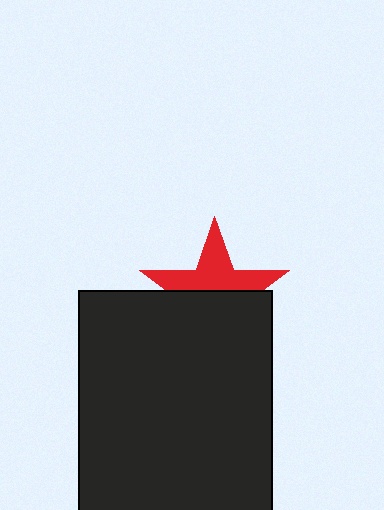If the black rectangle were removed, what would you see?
You would see the complete red star.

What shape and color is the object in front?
The object in front is a black rectangle.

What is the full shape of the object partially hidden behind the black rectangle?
The partially hidden object is a red star.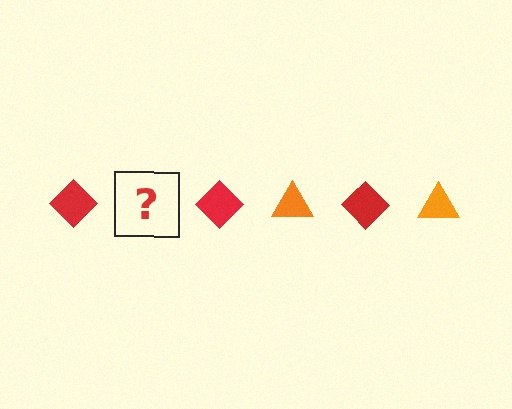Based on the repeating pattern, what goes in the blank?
The blank should be an orange triangle.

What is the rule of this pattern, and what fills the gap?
The rule is that the pattern alternates between red diamond and orange triangle. The gap should be filled with an orange triangle.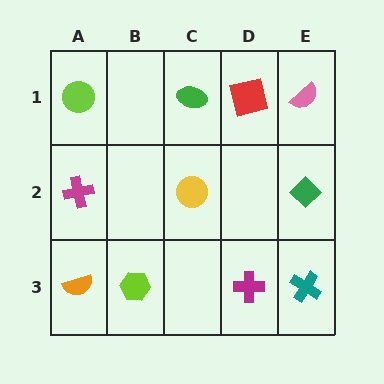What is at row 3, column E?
A teal cross.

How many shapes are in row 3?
4 shapes.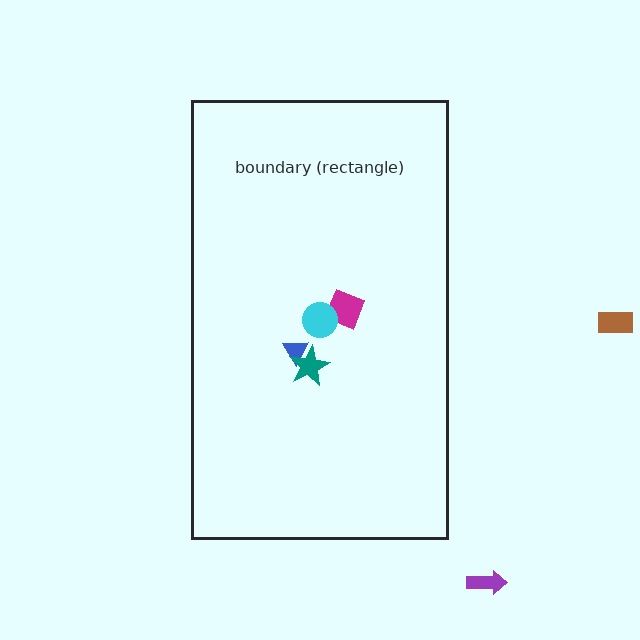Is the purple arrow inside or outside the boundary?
Outside.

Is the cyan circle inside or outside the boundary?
Inside.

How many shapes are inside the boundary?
4 inside, 2 outside.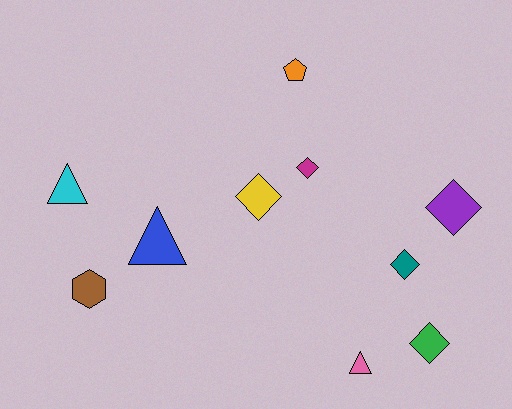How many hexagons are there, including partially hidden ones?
There is 1 hexagon.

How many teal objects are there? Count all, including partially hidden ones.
There is 1 teal object.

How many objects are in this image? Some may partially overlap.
There are 10 objects.